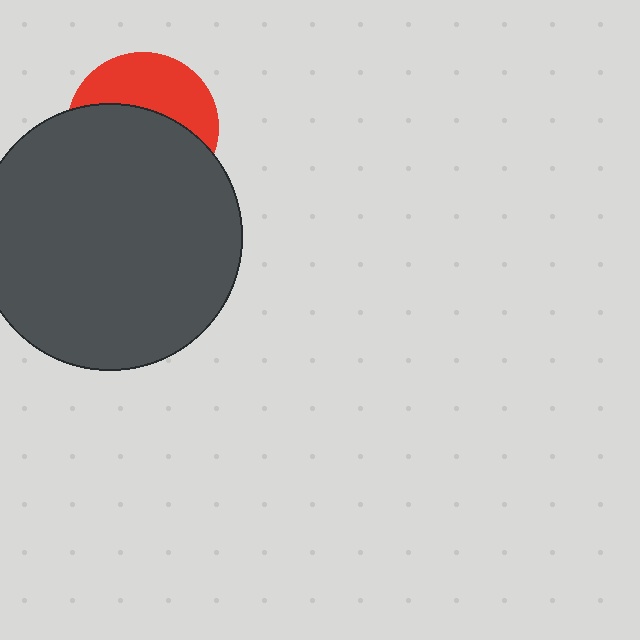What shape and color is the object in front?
The object in front is a dark gray circle.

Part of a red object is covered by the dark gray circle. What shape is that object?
It is a circle.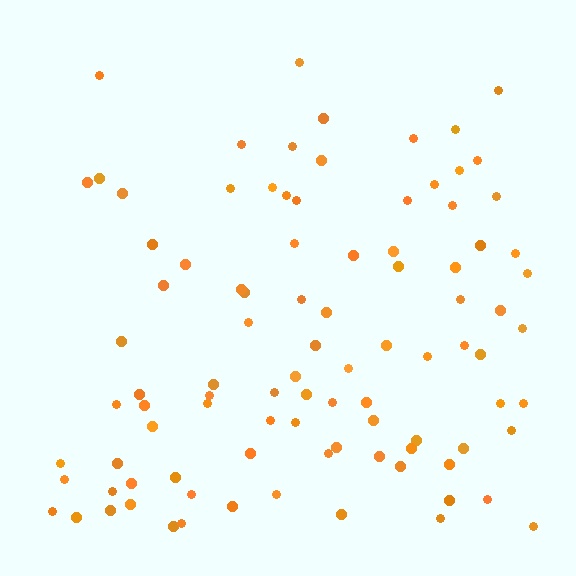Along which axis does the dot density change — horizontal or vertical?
Vertical.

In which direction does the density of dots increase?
From top to bottom, with the bottom side densest.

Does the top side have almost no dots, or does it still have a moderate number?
Still a moderate number, just noticeably fewer than the bottom.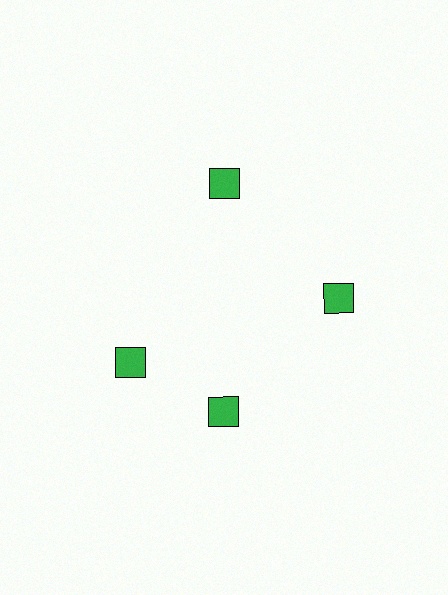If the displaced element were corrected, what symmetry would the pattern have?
It would have 4-fold rotational symmetry — the pattern would map onto itself every 90 degrees.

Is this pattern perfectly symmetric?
No. The 4 green diamonds are arranged in a ring, but one element near the 9 o'clock position is rotated out of alignment along the ring, breaking the 4-fold rotational symmetry.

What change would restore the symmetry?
The symmetry would be restored by rotating it back into even spacing with its neighbors so that all 4 diamonds sit at equal angles and equal distance from the center.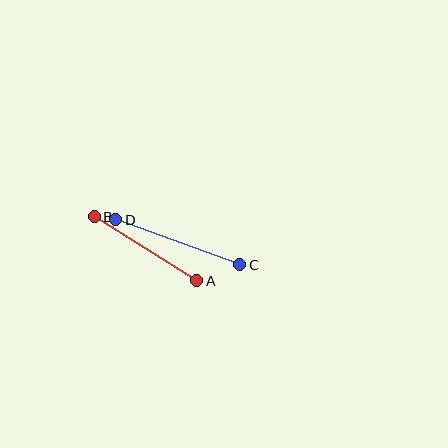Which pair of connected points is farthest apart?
Points C and D are farthest apart.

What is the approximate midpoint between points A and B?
The midpoint is at approximately (146, 249) pixels.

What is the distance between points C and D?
The distance is approximately 132 pixels.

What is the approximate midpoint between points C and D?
The midpoint is at approximately (178, 242) pixels.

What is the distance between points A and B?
The distance is approximately 121 pixels.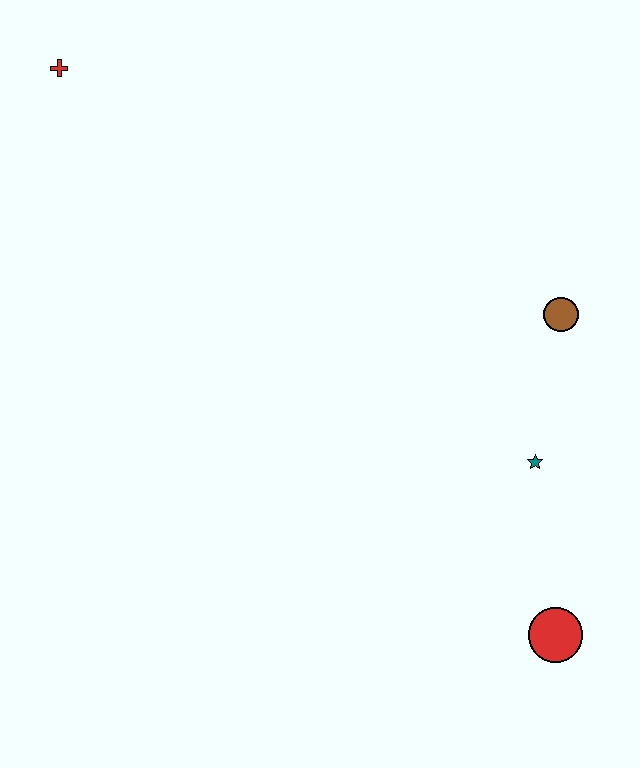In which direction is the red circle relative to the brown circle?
The red circle is below the brown circle.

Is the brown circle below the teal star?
No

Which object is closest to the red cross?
The brown circle is closest to the red cross.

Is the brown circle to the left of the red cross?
No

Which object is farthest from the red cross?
The red circle is farthest from the red cross.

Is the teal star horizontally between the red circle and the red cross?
Yes